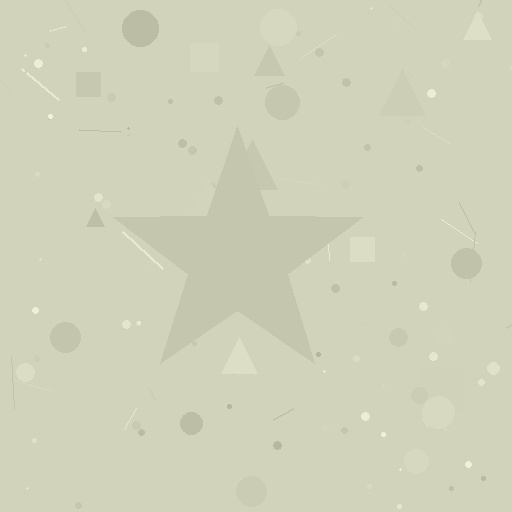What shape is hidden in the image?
A star is hidden in the image.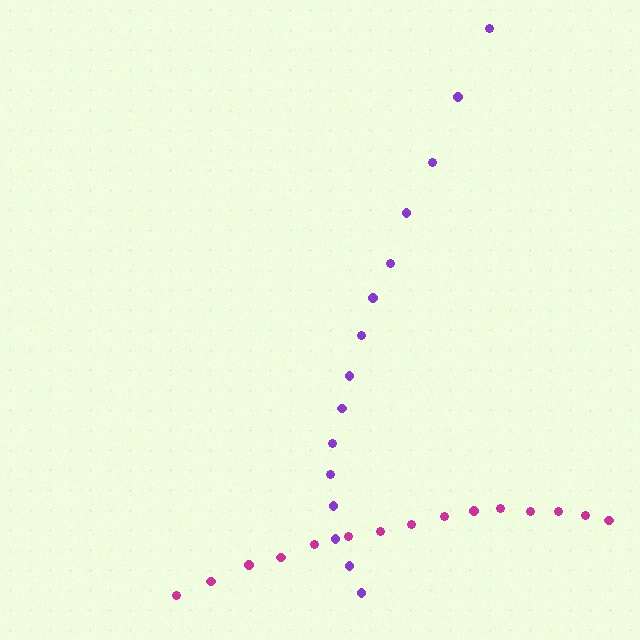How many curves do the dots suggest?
There are 2 distinct paths.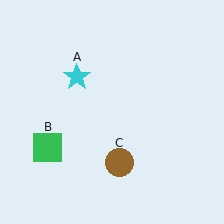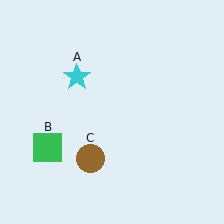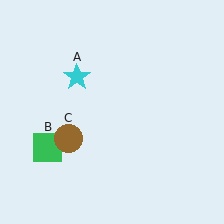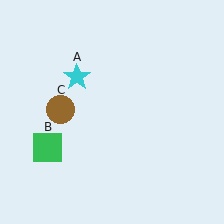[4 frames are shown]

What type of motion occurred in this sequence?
The brown circle (object C) rotated clockwise around the center of the scene.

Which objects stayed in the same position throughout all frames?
Cyan star (object A) and green square (object B) remained stationary.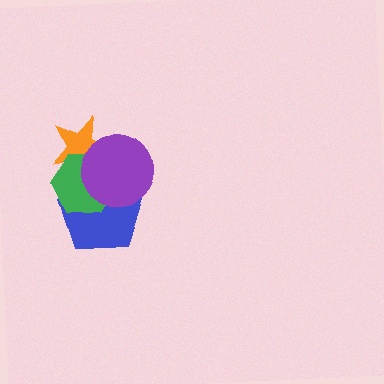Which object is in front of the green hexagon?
The purple circle is in front of the green hexagon.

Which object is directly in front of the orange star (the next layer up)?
The blue pentagon is directly in front of the orange star.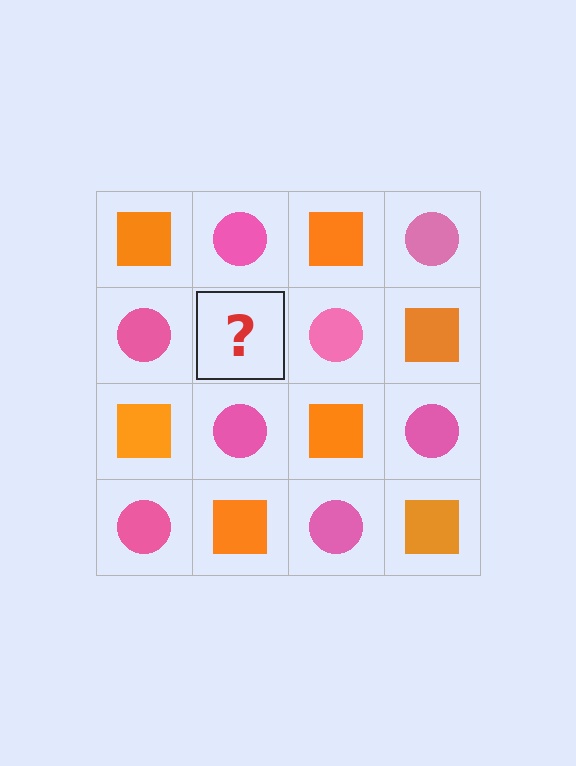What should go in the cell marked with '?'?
The missing cell should contain an orange square.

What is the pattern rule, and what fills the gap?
The rule is that it alternates orange square and pink circle in a checkerboard pattern. The gap should be filled with an orange square.